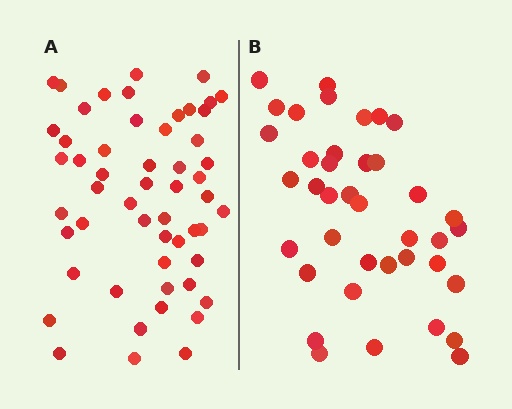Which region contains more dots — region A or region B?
Region A (the left region) has more dots.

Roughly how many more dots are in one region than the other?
Region A has approximately 15 more dots than region B.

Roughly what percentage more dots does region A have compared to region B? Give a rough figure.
About 40% more.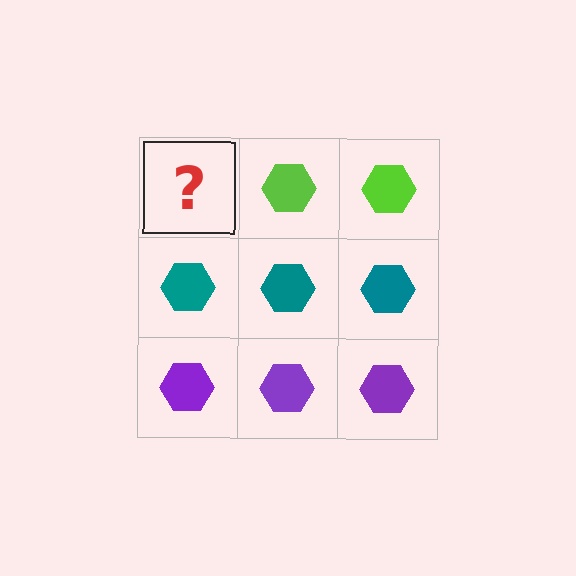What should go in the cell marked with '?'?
The missing cell should contain a lime hexagon.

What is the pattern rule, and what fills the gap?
The rule is that each row has a consistent color. The gap should be filled with a lime hexagon.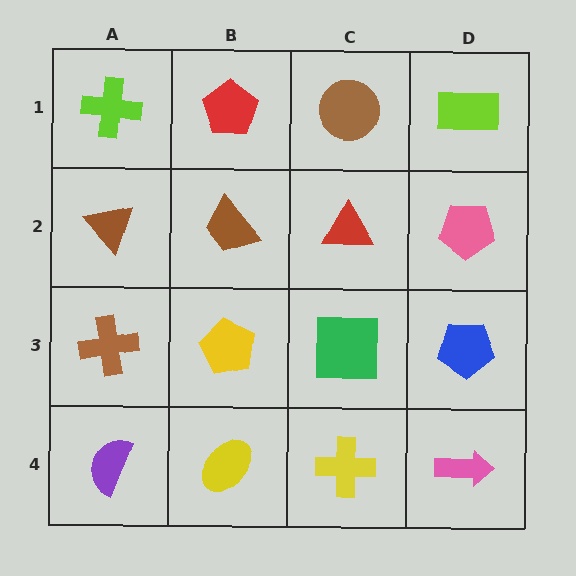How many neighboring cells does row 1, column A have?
2.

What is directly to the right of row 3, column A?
A yellow pentagon.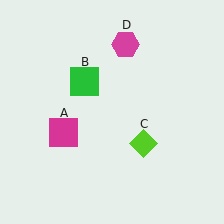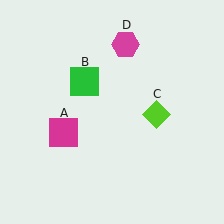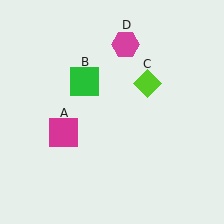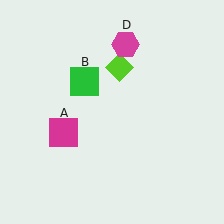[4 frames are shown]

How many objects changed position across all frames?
1 object changed position: lime diamond (object C).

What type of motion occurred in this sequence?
The lime diamond (object C) rotated counterclockwise around the center of the scene.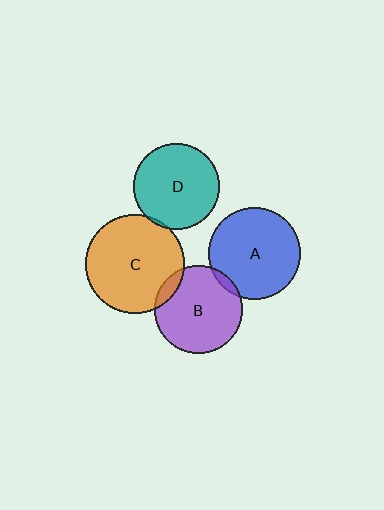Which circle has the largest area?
Circle C (orange).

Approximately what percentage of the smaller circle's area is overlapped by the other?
Approximately 5%.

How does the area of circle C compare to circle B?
Approximately 1.3 times.